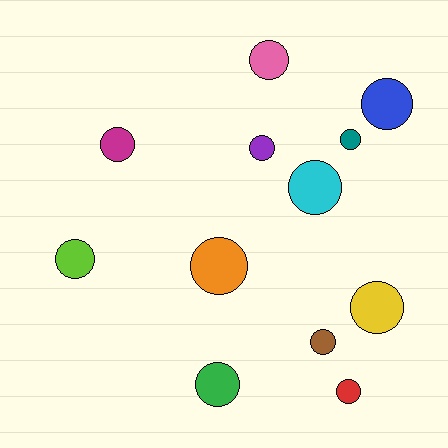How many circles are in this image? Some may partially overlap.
There are 12 circles.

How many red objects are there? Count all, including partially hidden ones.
There is 1 red object.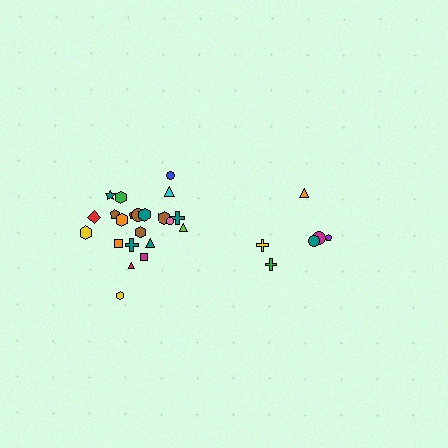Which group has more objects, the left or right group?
The left group.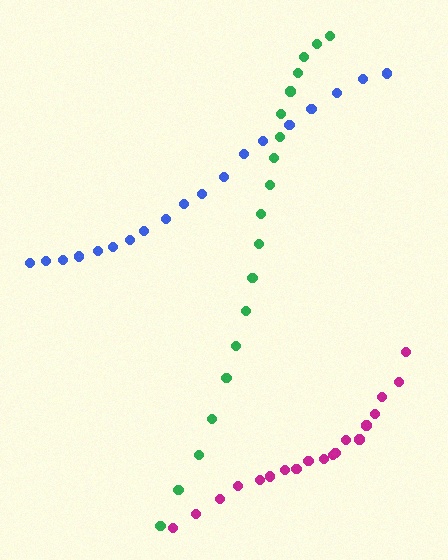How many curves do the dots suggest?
There are 3 distinct paths.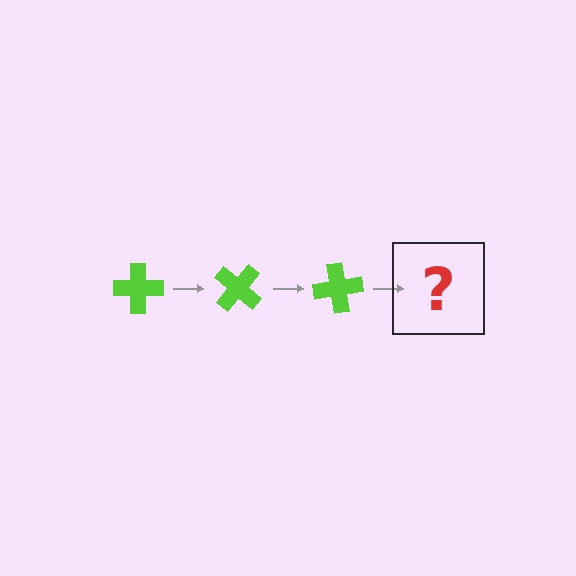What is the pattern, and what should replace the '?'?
The pattern is that the cross rotates 40 degrees each step. The '?' should be a lime cross rotated 120 degrees.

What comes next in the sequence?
The next element should be a lime cross rotated 120 degrees.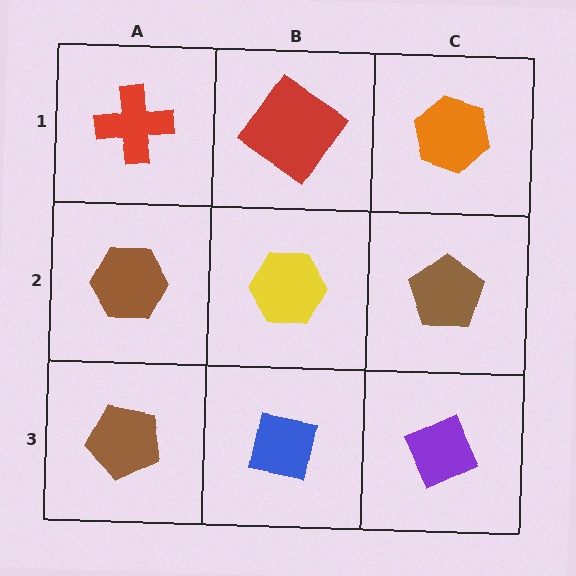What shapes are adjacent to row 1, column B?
A yellow hexagon (row 2, column B), a red cross (row 1, column A), an orange hexagon (row 1, column C).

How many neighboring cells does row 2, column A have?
3.